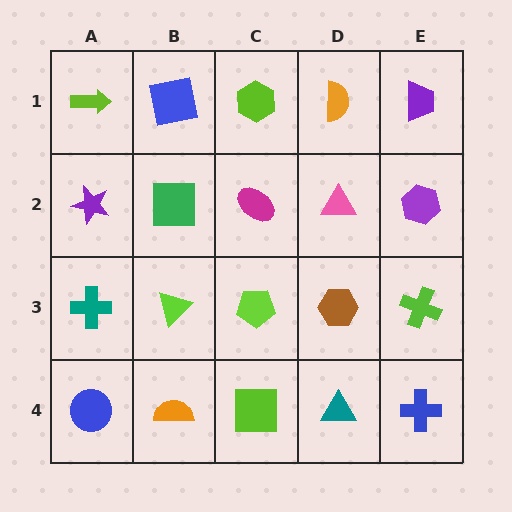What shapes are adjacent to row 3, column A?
A purple star (row 2, column A), a blue circle (row 4, column A), a lime triangle (row 3, column B).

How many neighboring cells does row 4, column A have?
2.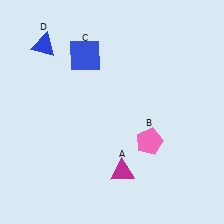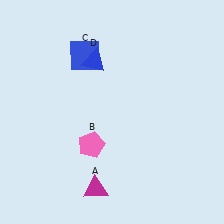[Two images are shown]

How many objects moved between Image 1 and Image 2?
3 objects moved between the two images.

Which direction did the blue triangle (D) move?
The blue triangle (D) moved right.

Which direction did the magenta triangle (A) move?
The magenta triangle (A) moved left.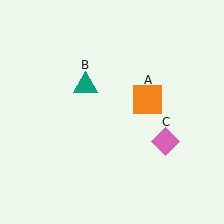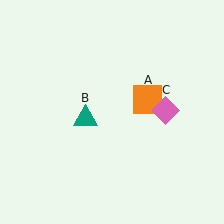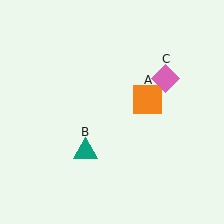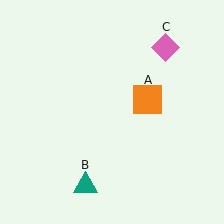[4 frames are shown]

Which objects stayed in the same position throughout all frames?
Orange square (object A) remained stationary.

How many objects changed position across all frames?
2 objects changed position: teal triangle (object B), pink diamond (object C).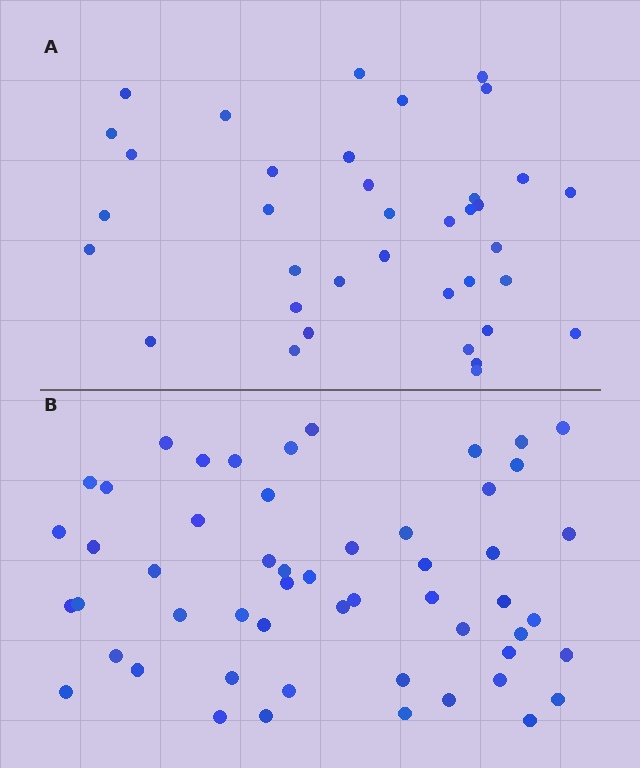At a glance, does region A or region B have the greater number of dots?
Region B (the bottom region) has more dots.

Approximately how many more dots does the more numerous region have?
Region B has approximately 15 more dots than region A.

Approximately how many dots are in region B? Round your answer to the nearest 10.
About 50 dots. (The exact count is 53, which rounds to 50.)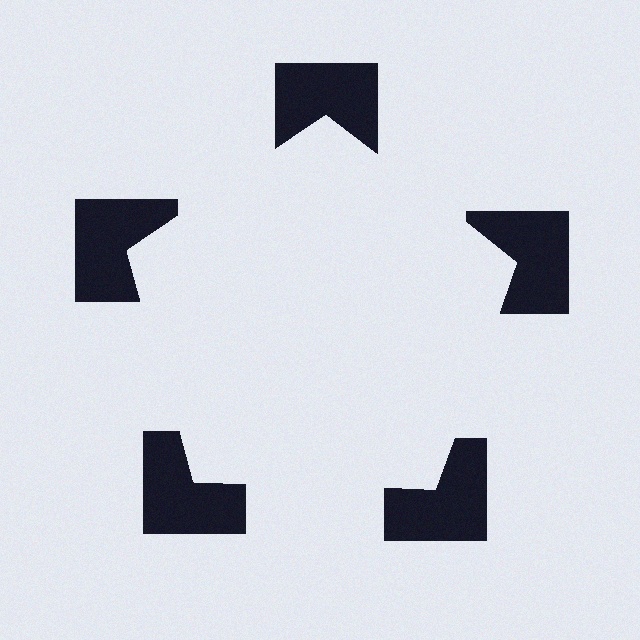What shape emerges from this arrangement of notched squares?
An illusory pentagon — its edges are inferred from the aligned wedge cuts in the notched squares, not physically drawn.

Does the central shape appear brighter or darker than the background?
It typically appears slightly brighter than the background, even though no actual brightness change is drawn.